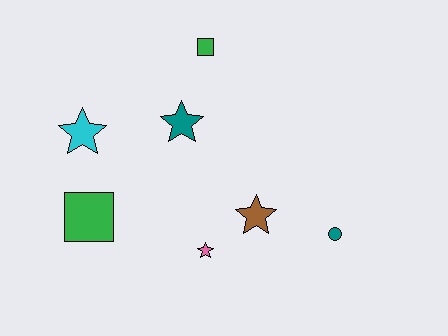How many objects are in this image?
There are 7 objects.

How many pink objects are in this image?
There is 1 pink object.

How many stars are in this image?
There are 4 stars.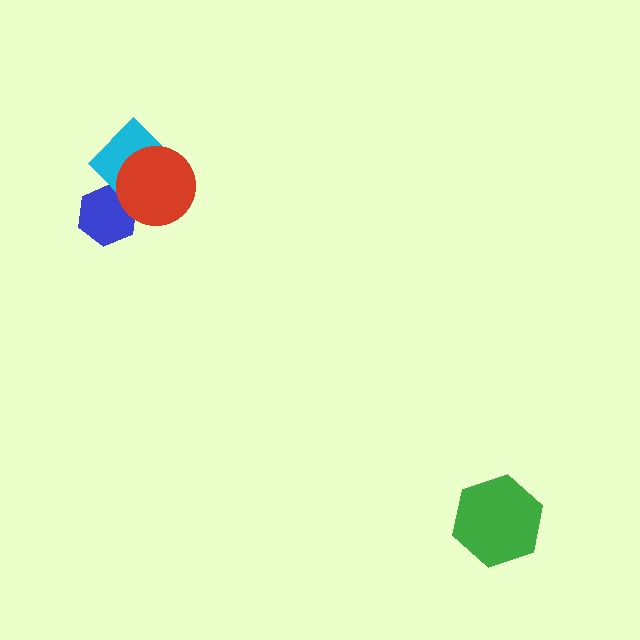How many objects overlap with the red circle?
2 objects overlap with the red circle.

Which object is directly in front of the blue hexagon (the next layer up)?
The cyan diamond is directly in front of the blue hexagon.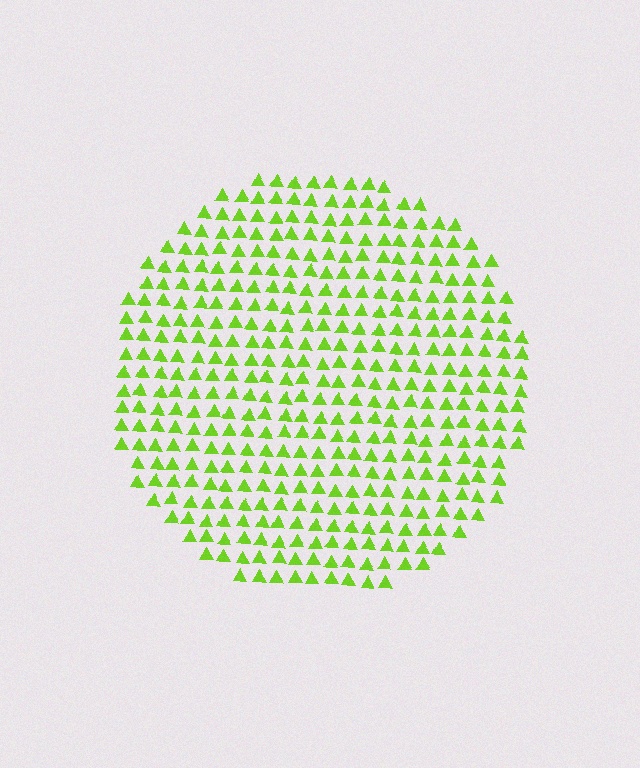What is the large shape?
The large shape is a circle.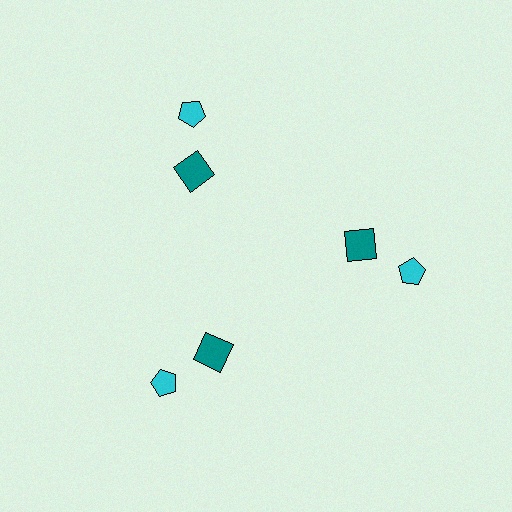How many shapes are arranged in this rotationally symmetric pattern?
There are 6 shapes, arranged in 3 groups of 2.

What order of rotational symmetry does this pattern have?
This pattern has 3-fold rotational symmetry.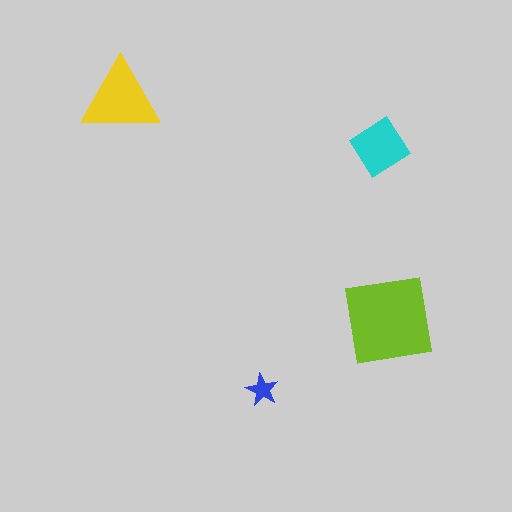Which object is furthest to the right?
The lime square is rightmost.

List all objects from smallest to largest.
The blue star, the cyan diamond, the yellow triangle, the lime square.